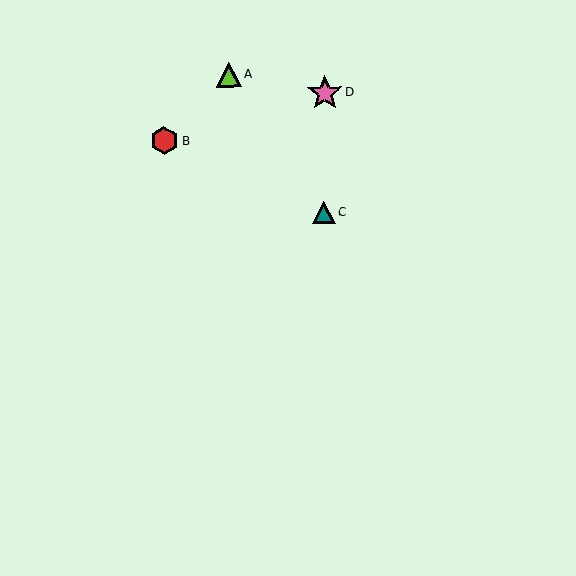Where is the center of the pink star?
The center of the pink star is at (325, 93).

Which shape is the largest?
The pink star (labeled D) is the largest.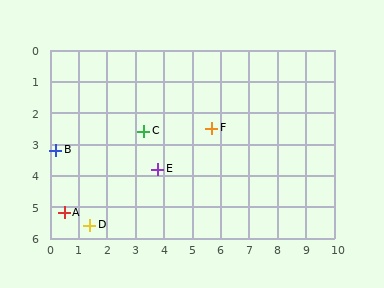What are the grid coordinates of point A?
Point A is at approximately (0.5, 5.2).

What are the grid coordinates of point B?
Point B is at approximately (0.2, 3.2).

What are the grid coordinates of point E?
Point E is at approximately (3.8, 3.8).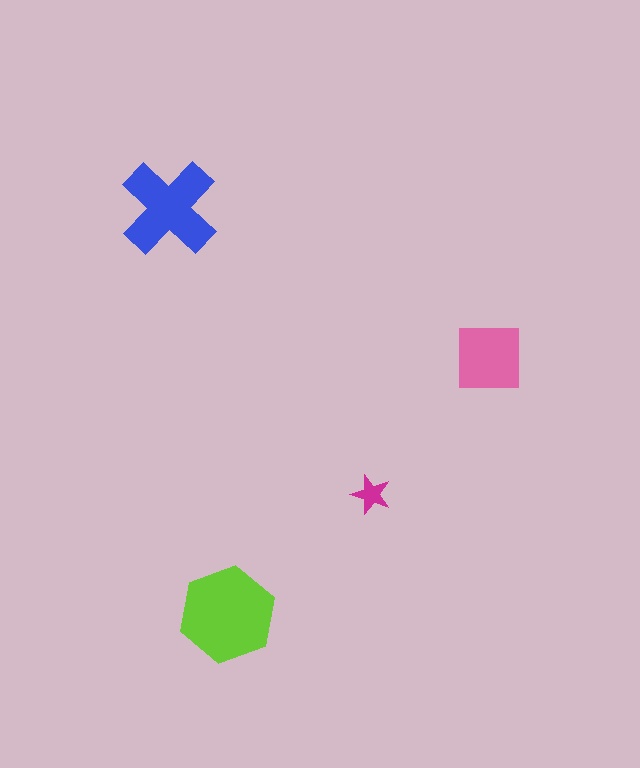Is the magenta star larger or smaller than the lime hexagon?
Smaller.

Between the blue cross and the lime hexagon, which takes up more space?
The lime hexagon.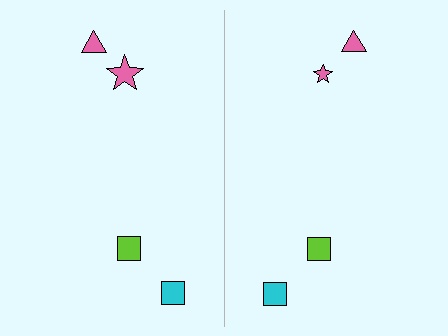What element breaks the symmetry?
The pink star on the right side has a different size than its mirror counterpart.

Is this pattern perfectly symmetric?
No, the pattern is not perfectly symmetric. The pink star on the right side has a different size than its mirror counterpart.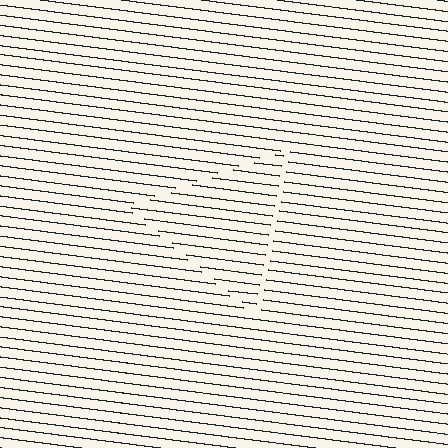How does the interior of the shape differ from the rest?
The interior of the shape contains the same grating, shifted by half a period — the contour is defined by the phase discontinuity where line-ends from the inner and outer gratings abut.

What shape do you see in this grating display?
An illusory triangle. The interior of the shape contains the same grating, shifted by half a period — the contour is defined by the phase discontinuity where line-ends from the inner and outer gratings abut.